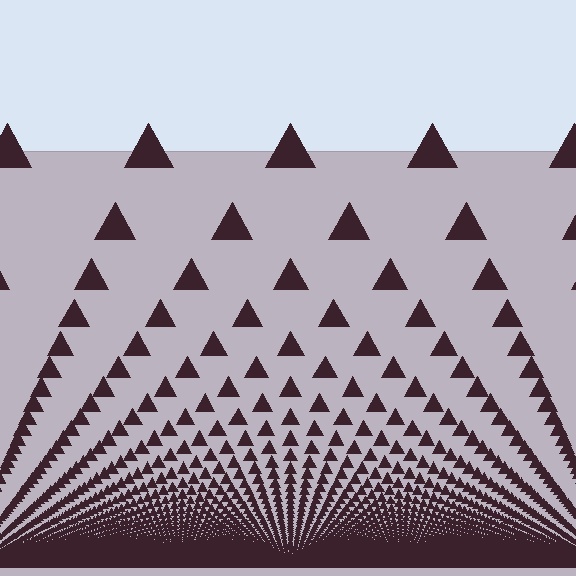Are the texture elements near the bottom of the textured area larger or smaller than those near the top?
Smaller. The gradient is inverted — elements near the bottom are smaller and denser.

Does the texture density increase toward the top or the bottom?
Density increases toward the bottom.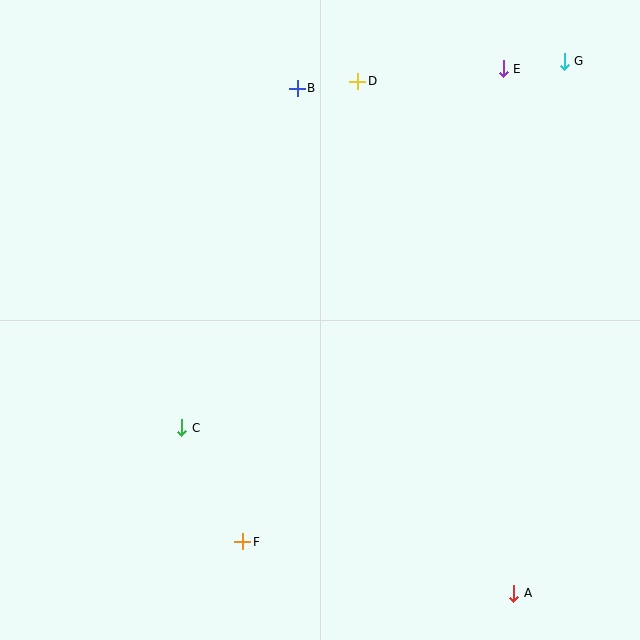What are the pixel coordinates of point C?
Point C is at (182, 428).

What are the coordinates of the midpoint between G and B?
The midpoint between G and B is at (431, 75).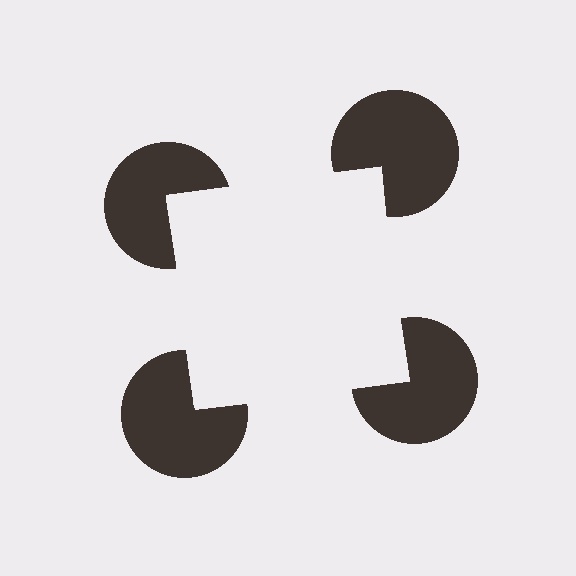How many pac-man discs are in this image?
There are 4 — one at each vertex of the illusory square.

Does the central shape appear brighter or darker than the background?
It typically appears slightly brighter than the background, even though no actual brightness change is drawn.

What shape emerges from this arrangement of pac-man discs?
An illusory square — its edges are inferred from the aligned wedge cuts in the pac-man discs, not physically drawn.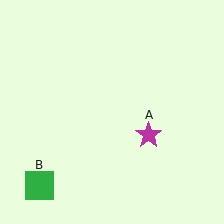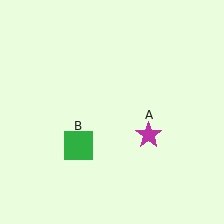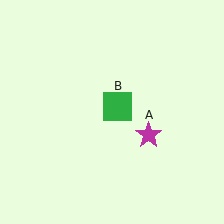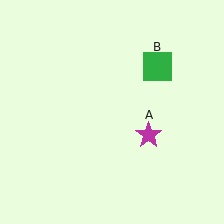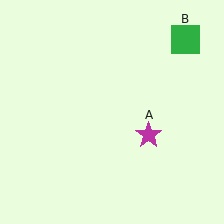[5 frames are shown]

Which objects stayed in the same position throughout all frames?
Magenta star (object A) remained stationary.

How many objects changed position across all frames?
1 object changed position: green square (object B).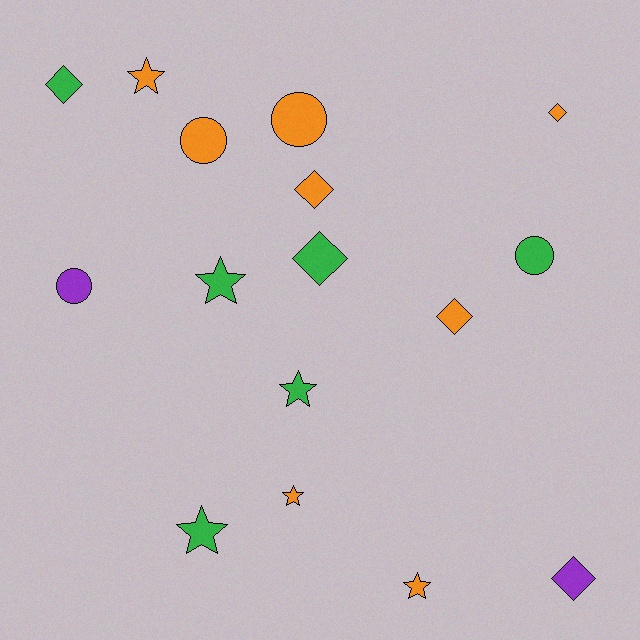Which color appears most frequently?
Orange, with 8 objects.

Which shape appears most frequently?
Diamond, with 6 objects.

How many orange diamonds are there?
There are 3 orange diamonds.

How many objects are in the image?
There are 16 objects.